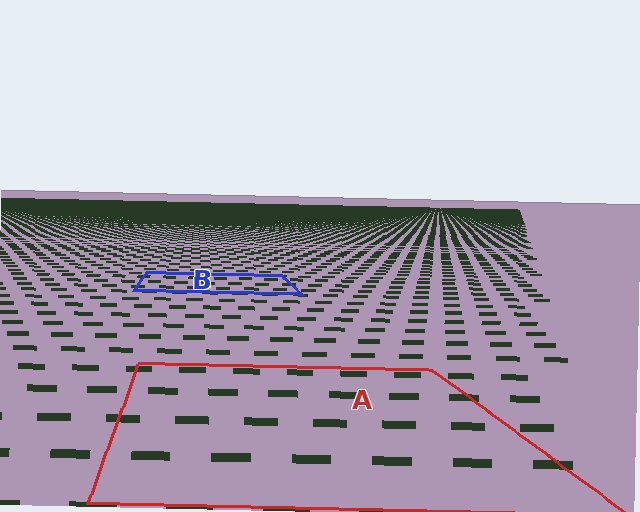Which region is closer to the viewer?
Region A is closer. The texture elements there are larger and more spread out.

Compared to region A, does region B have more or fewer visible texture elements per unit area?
Region B has more texture elements per unit area — they are packed more densely because it is farther away.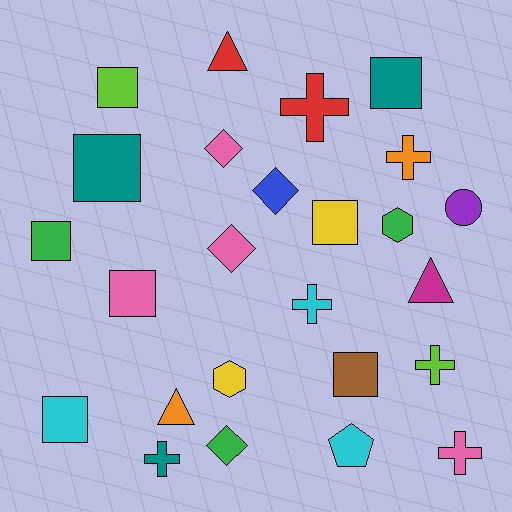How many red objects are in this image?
There are 2 red objects.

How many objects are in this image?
There are 25 objects.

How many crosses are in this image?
There are 6 crosses.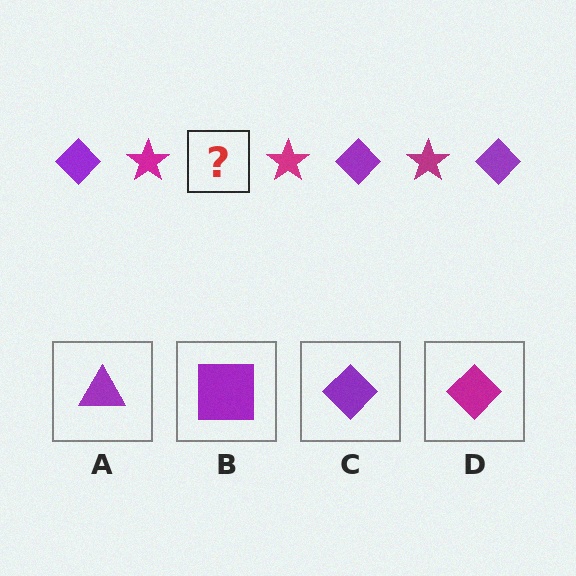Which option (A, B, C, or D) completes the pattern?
C.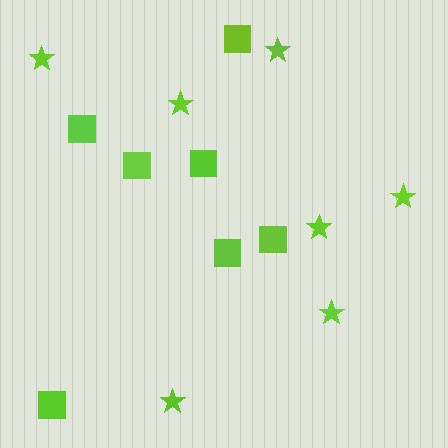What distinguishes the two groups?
There are 2 groups: one group of stars (7) and one group of squares (7).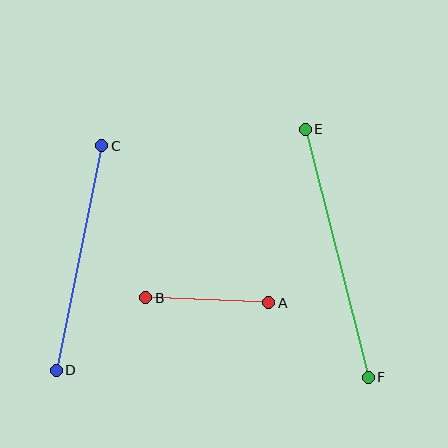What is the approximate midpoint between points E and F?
The midpoint is at approximately (337, 253) pixels.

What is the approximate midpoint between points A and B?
The midpoint is at approximately (207, 300) pixels.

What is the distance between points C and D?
The distance is approximately 229 pixels.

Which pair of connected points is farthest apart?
Points E and F are farthest apart.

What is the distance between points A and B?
The distance is approximately 123 pixels.